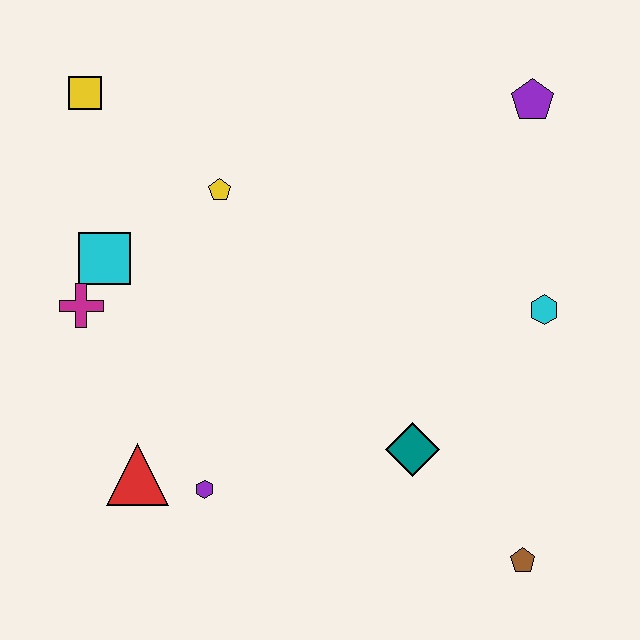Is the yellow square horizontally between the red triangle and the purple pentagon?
No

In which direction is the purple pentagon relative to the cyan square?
The purple pentagon is to the right of the cyan square.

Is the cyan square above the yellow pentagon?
No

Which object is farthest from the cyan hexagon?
The yellow square is farthest from the cyan hexagon.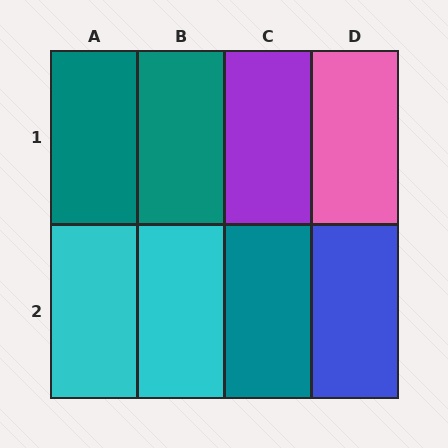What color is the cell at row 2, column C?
Teal.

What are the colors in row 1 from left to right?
Teal, teal, purple, pink.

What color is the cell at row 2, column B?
Cyan.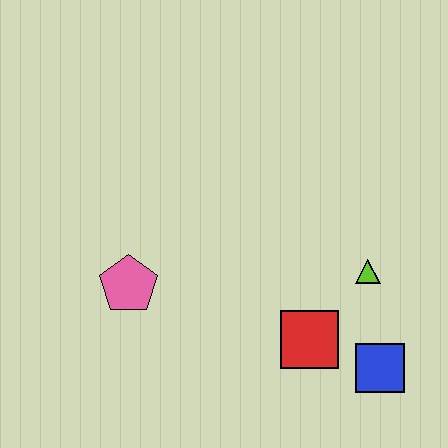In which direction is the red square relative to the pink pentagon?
The red square is to the right of the pink pentagon.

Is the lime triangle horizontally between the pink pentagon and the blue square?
Yes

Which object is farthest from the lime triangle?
The pink pentagon is farthest from the lime triangle.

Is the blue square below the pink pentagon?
Yes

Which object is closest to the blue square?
The red square is closest to the blue square.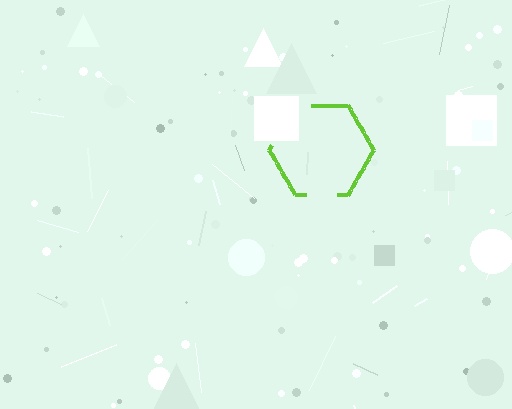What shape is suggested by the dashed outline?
The dashed outline suggests a hexagon.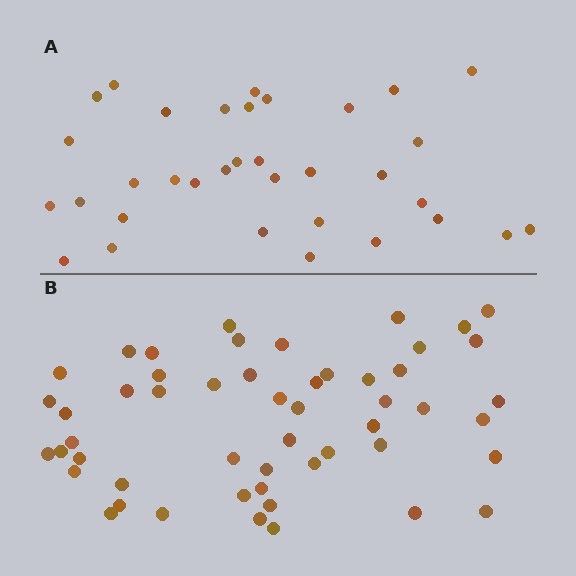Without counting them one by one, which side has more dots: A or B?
Region B (the bottom region) has more dots.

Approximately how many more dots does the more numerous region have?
Region B has approximately 20 more dots than region A.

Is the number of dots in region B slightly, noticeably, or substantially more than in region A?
Region B has substantially more. The ratio is roughly 1.5 to 1.